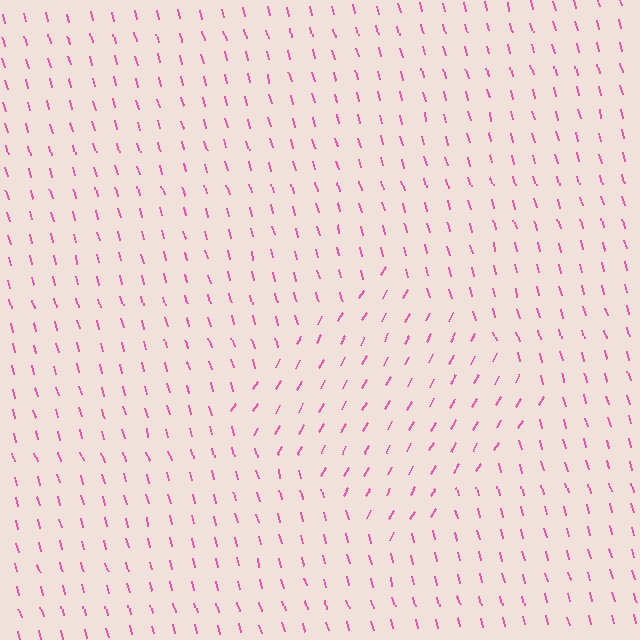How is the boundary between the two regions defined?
The boundary is defined purely by a change in line orientation (approximately 45 degrees difference). All lines are the same color and thickness.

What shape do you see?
I see a diamond.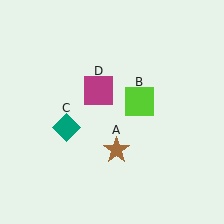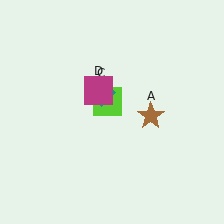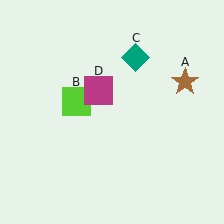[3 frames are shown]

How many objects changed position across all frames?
3 objects changed position: brown star (object A), lime square (object B), teal diamond (object C).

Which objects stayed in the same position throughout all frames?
Magenta square (object D) remained stationary.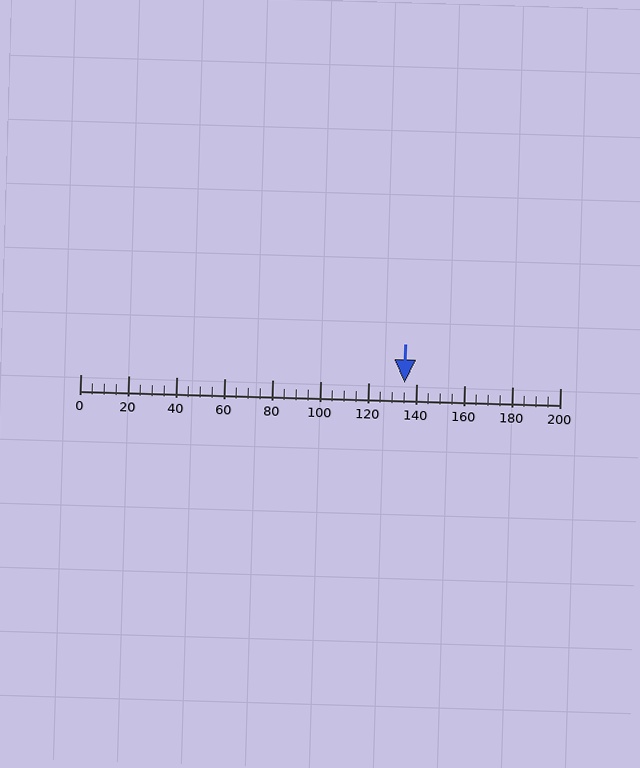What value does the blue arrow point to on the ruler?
The blue arrow points to approximately 135.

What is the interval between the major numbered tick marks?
The major tick marks are spaced 20 units apart.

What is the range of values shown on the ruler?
The ruler shows values from 0 to 200.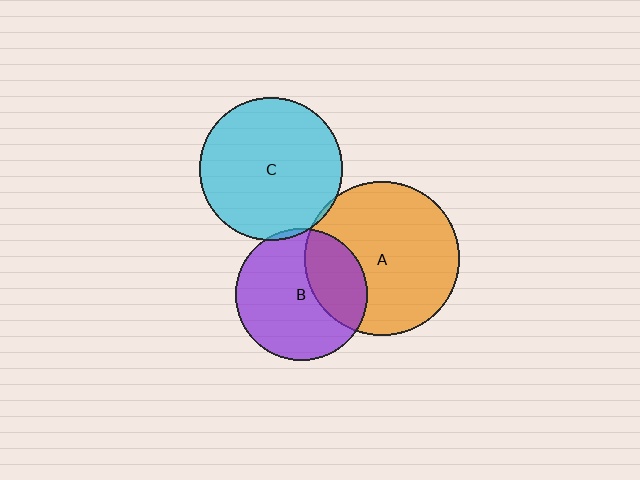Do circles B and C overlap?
Yes.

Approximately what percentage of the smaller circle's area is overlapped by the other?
Approximately 5%.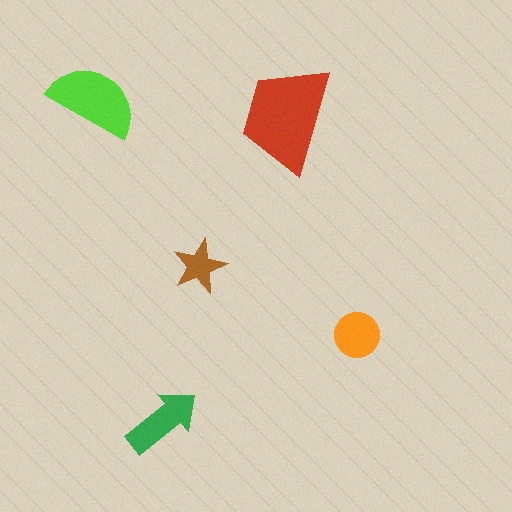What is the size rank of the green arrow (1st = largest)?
3rd.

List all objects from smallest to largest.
The brown star, the orange circle, the green arrow, the lime semicircle, the red trapezoid.